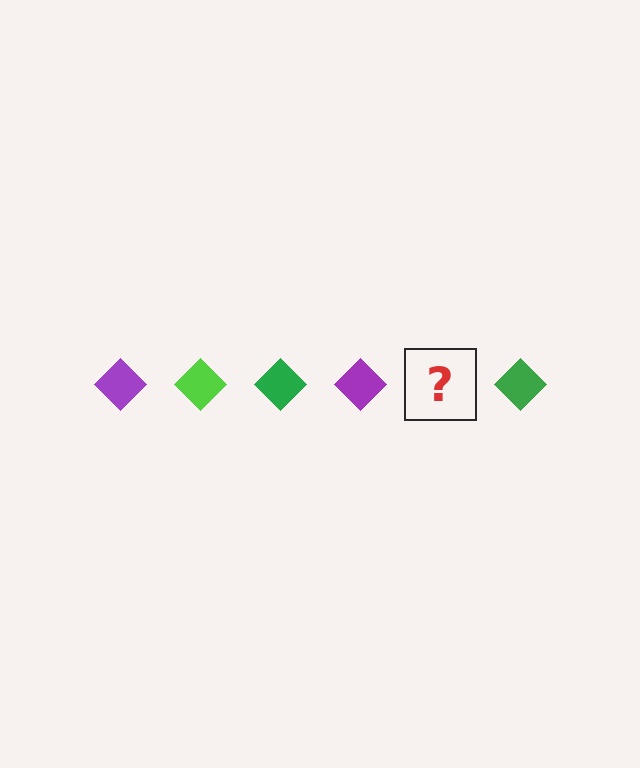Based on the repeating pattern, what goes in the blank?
The blank should be a lime diamond.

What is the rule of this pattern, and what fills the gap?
The rule is that the pattern cycles through purple, lime, green diamonds. The gap should be filled with a lime diamond.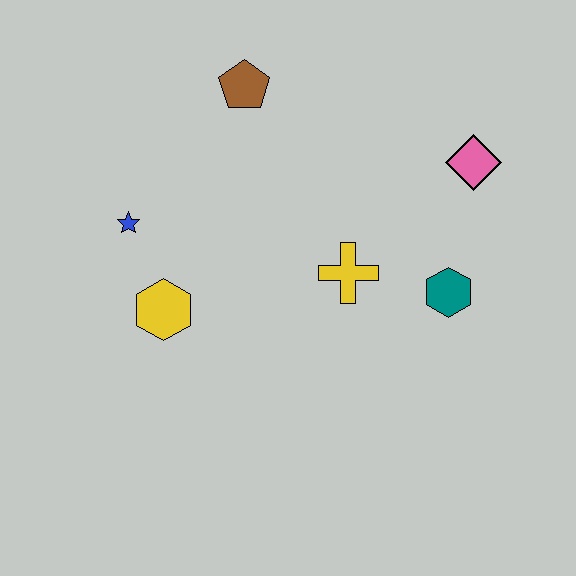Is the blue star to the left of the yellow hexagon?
Yes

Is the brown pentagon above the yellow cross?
Yes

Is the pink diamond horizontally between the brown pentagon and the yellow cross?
No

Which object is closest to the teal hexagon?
The yellow cross is closest to the teal hexagon.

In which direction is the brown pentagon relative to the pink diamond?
The brown pentagon is to the left of the pink diamond.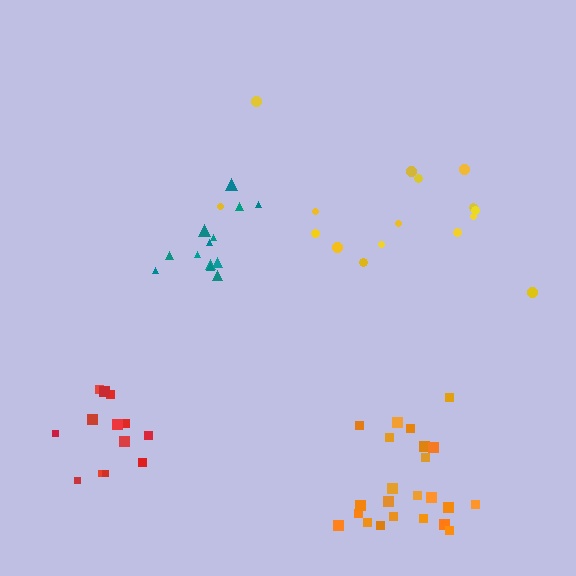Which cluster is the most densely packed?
Teal.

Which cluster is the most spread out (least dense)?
Yellow.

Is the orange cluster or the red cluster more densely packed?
Orange.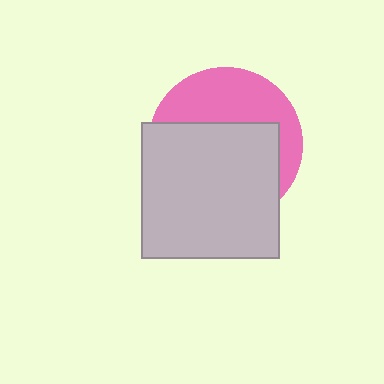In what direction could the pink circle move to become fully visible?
The pink circle could move up. That would shift it out from behind the light gray rectangle entirely.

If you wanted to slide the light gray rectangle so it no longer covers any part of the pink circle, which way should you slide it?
Slide it down — that is the most direct way to separate the two shapes.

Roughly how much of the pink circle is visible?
A small part of it is visible (roughly 39%).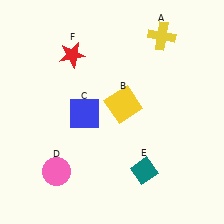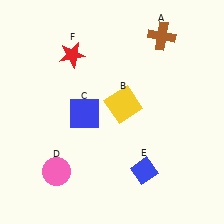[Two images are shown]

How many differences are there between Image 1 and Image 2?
There are 2 differences between the two images.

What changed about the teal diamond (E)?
In Image 1, E is teal. In Image 2, it changed to blue.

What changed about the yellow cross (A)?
In Image 1, A is yellow. In Image 2, it changed to brown.